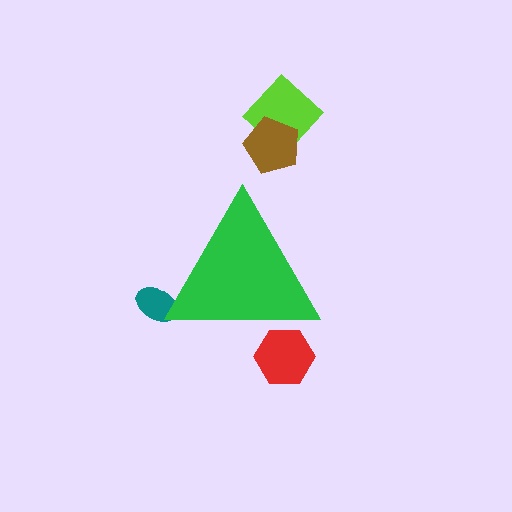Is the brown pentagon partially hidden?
No, the brown pentagon is fully visible.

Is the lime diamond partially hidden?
No, the lime diamond is fully visible.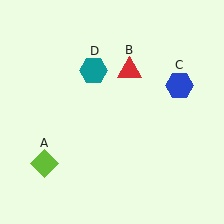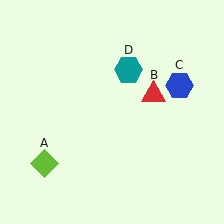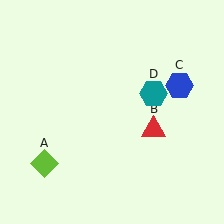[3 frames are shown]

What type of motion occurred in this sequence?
The red triangle (object B), teal hexagon (object D) rotated clockwise around the center of the scene.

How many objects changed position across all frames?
2 objects changed position: red triangle (object B), teal hexagon (object D).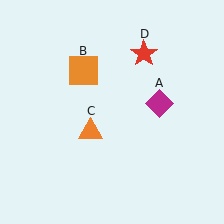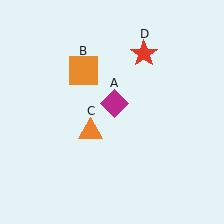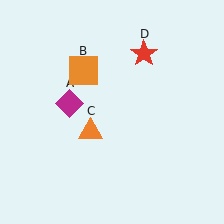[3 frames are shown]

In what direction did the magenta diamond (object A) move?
The magenta diamond (object A) moved left.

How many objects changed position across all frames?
1 object changed position: magenta diamond (object A).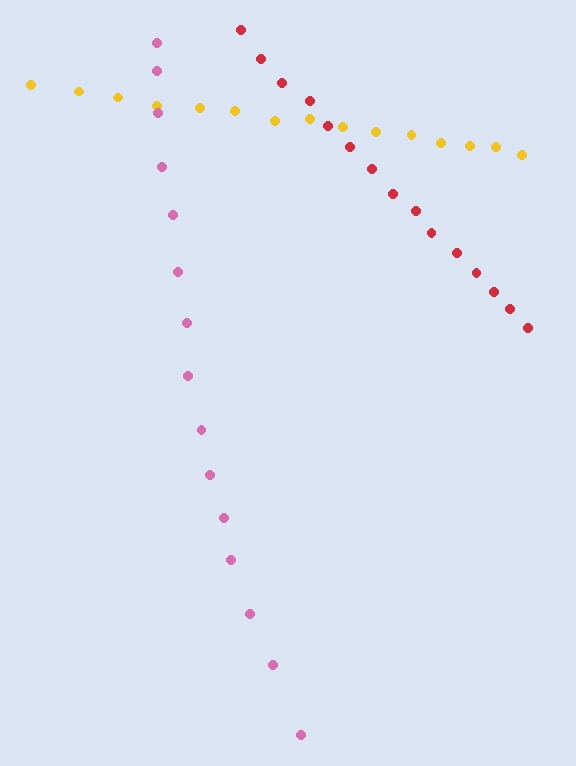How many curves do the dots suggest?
There are 3 distinct paths.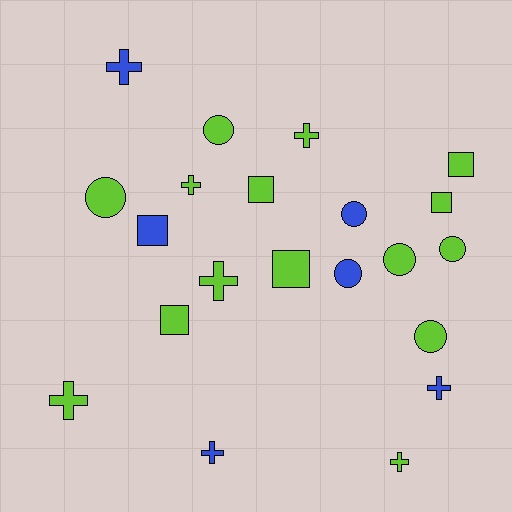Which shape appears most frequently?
Cross, with 8 objects.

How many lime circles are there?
There are 5 lime circles.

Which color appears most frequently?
Lime, with 15 objects.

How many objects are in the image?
There are 21 objects.